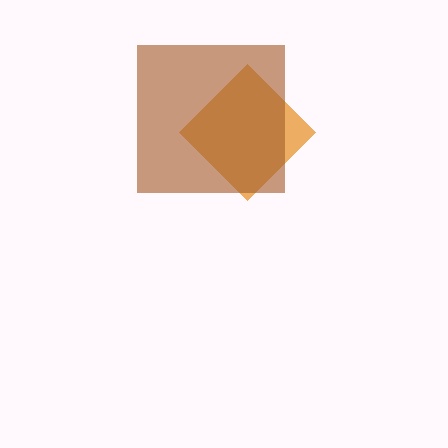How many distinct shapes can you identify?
There are 2 distinct shapes: an orange diamond, a brown square.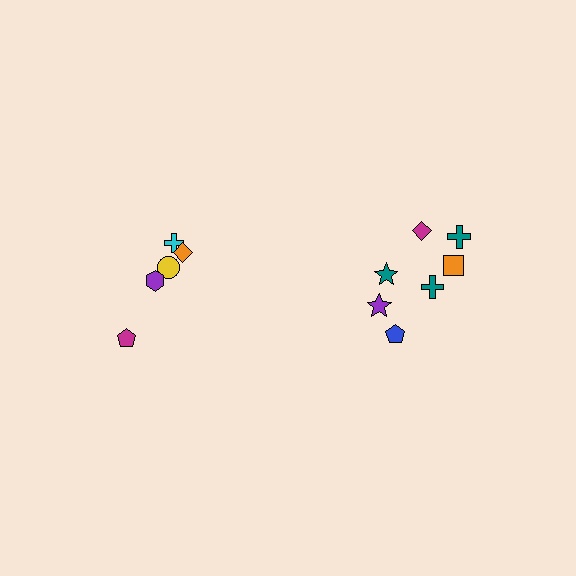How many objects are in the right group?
There are 7 objects.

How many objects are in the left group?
There are 5 objects.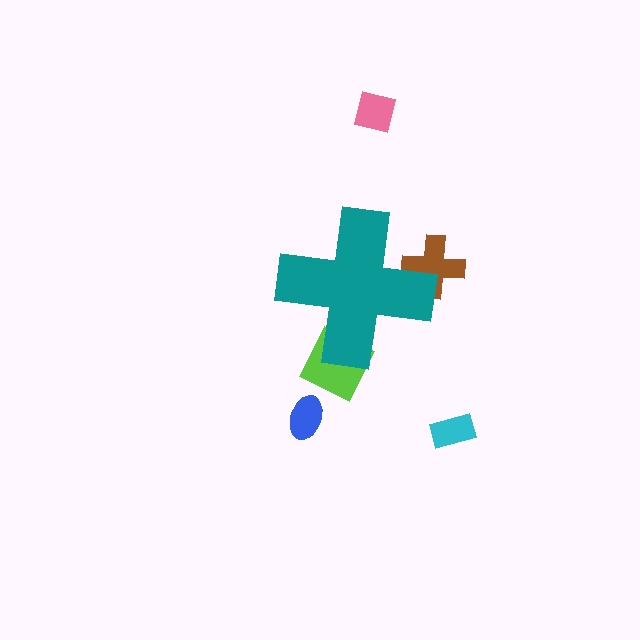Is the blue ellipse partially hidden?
No, the blue ellipse is fully visible.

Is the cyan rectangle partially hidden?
No, the cyan rectangle is fully visible.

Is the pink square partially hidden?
No, the pink square is fully visible.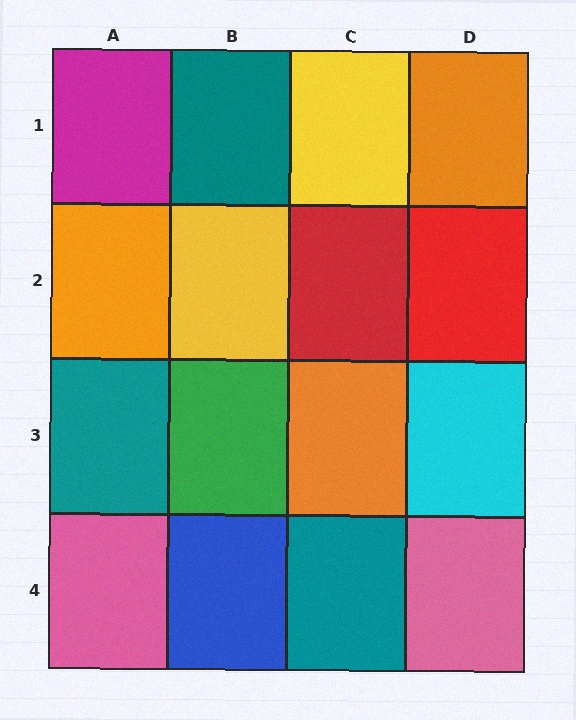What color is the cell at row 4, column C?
Teal.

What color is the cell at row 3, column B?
Green.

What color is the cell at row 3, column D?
Cyan.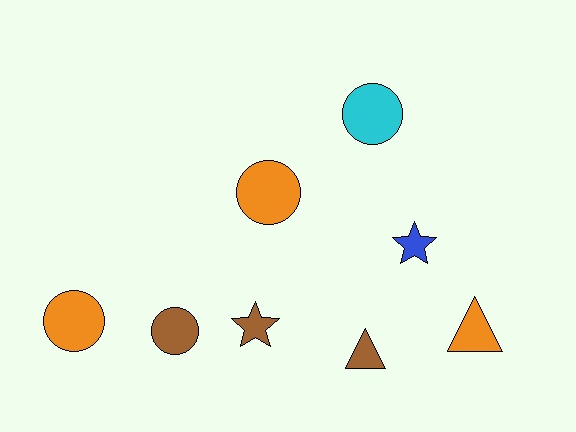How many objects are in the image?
There are 8 objects.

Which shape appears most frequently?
Circle, with 4 objects.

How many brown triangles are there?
There is 1 brown triangle.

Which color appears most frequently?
Orange, with 3 objects.